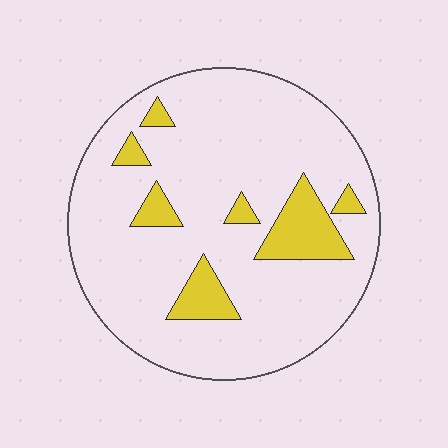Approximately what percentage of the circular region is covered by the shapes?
Approximately 15%.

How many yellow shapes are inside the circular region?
7.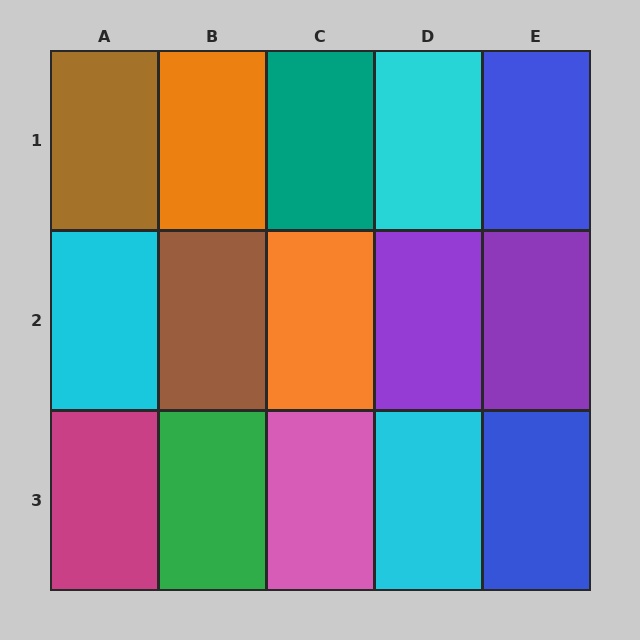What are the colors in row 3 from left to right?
Magenta, green, pink, cyan, blue.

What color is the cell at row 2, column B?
Brown.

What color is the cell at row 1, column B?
Orange.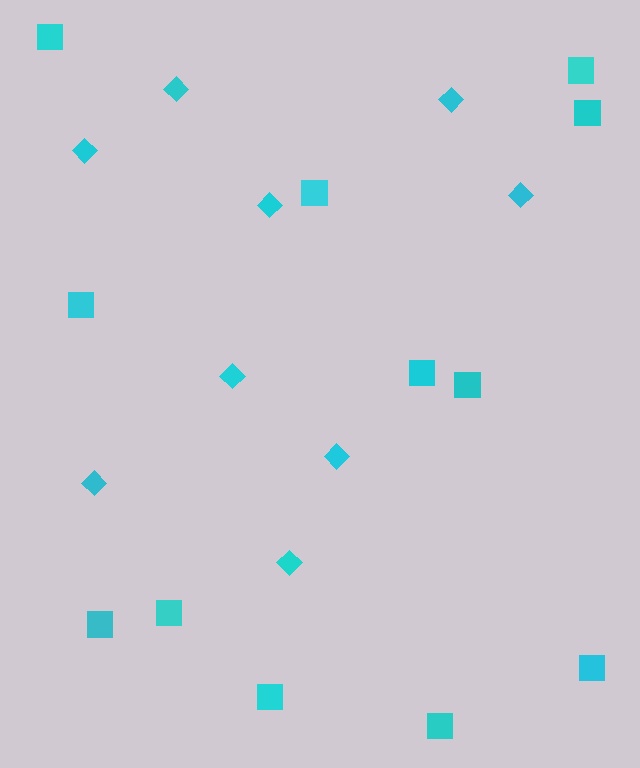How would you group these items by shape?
There are 2 groups: one group of diamonds (9) and one group of squares (12).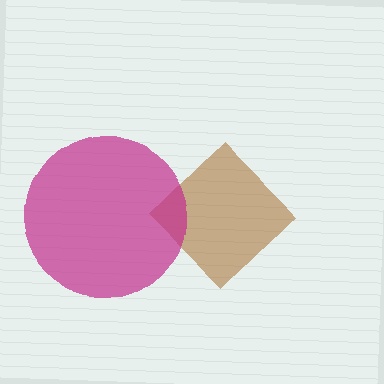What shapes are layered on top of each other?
The layered shapes are: a brown diamond, a magenta circle.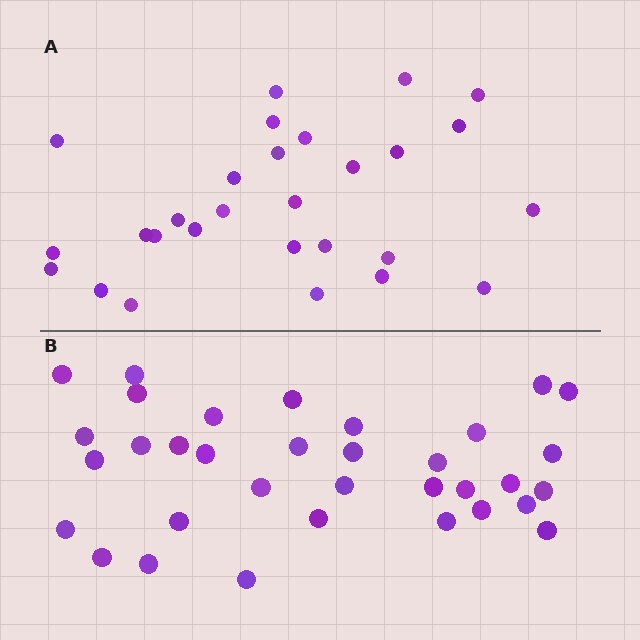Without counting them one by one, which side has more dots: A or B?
Region B (the bottom region) has more dots.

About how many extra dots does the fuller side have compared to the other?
Region B has about 6 more dots than region A.